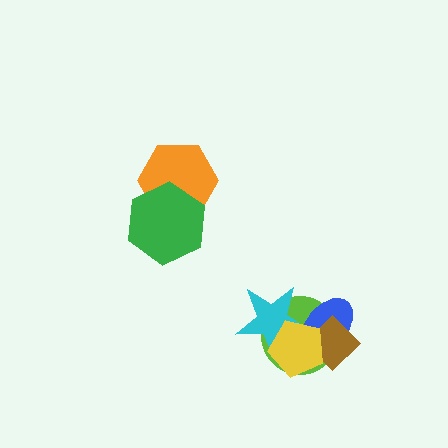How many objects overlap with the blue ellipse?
4 objects overlap with the blue ellipse.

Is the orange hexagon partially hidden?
Yes, it is partially covered by another shape.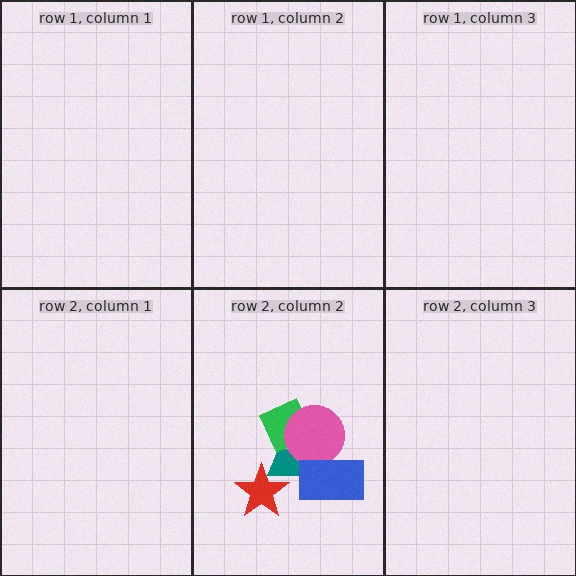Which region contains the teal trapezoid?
The row 2, column 2 region.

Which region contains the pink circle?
The row 2, column 2 region.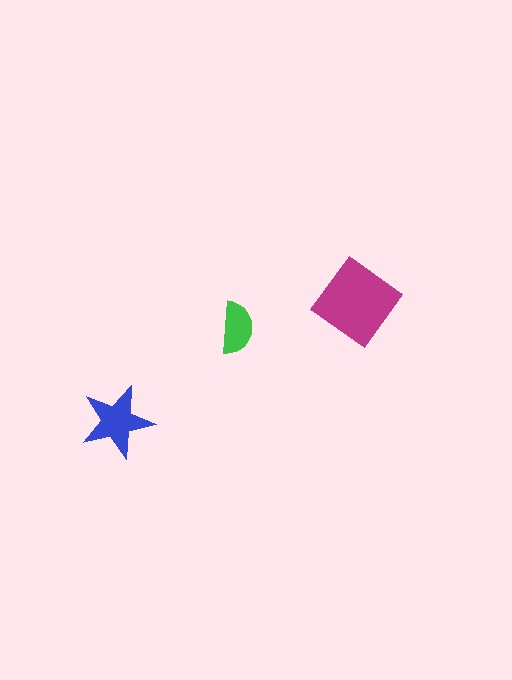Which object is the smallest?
The green semicircle.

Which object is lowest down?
The blue star is bottommost.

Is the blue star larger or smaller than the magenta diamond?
Smaller.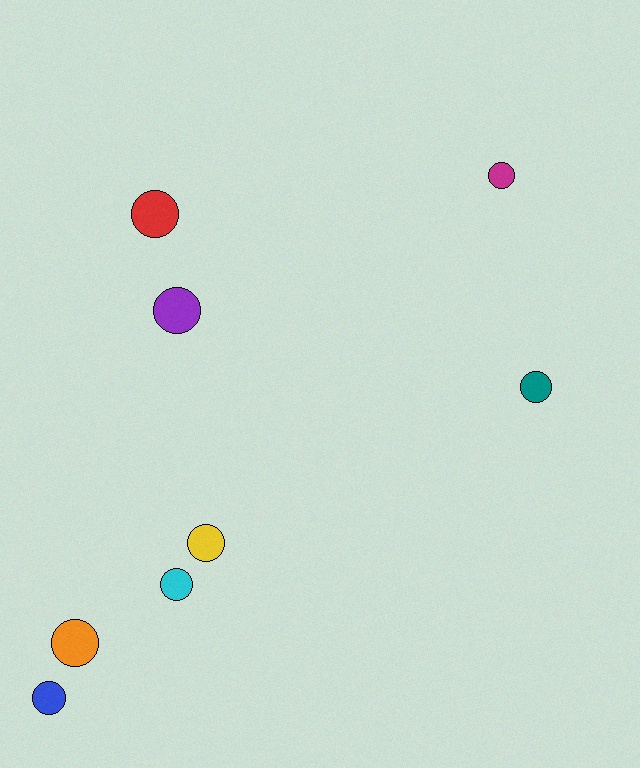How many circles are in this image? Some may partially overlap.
There are 8 circles.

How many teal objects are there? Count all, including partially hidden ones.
There is 1 teal object.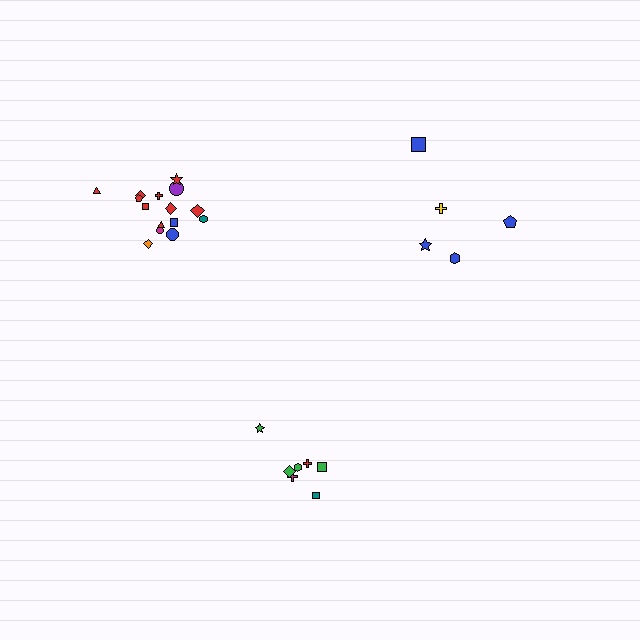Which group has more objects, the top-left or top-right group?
The top-left group.